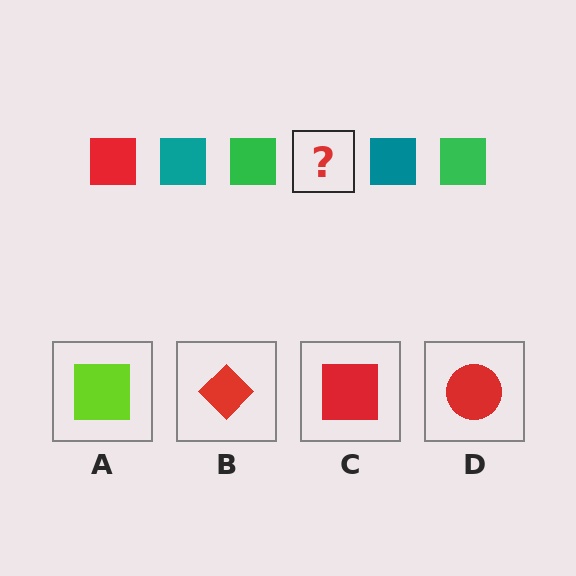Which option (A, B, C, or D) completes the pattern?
C.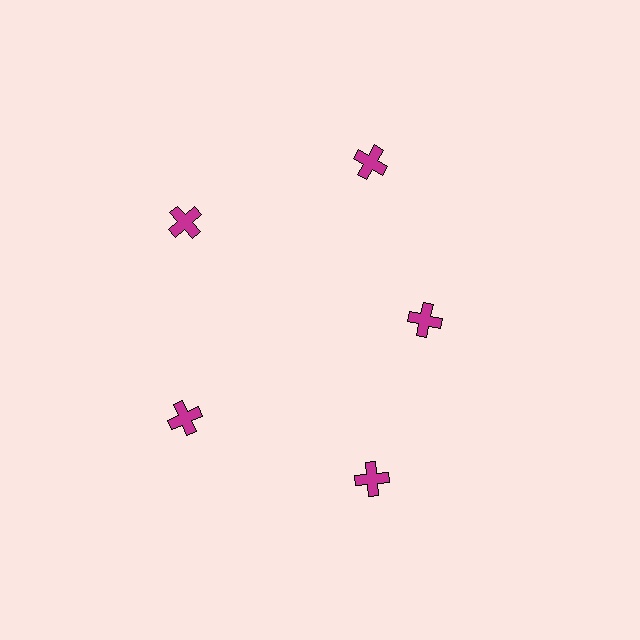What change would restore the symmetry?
The symmetry would be restored by moving it outward, back onto the ring so that all 5 crosses sit at equal angles and equal distance from the center.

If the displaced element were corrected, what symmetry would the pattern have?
It would have 5-fold rotational symmetry — the pattern would map onto itself every 72 degrees.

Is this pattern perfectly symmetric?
No. The 5 magenta crosses are arranged in a ring, but one element near the 3 o'clock position is pulled inward toward the center, breaking the 5-fold rotational symmetry.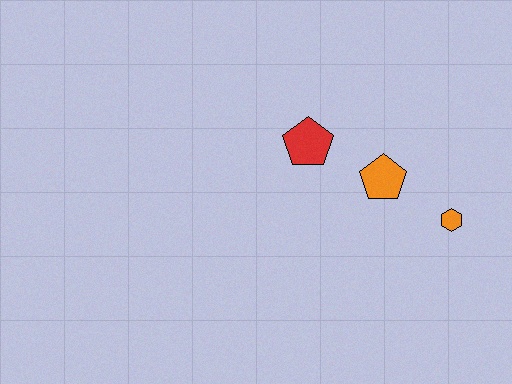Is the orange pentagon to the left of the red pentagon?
No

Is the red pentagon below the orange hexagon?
No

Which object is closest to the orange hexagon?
The orange pentagon is closest to the orange hexagon.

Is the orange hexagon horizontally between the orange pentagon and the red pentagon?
No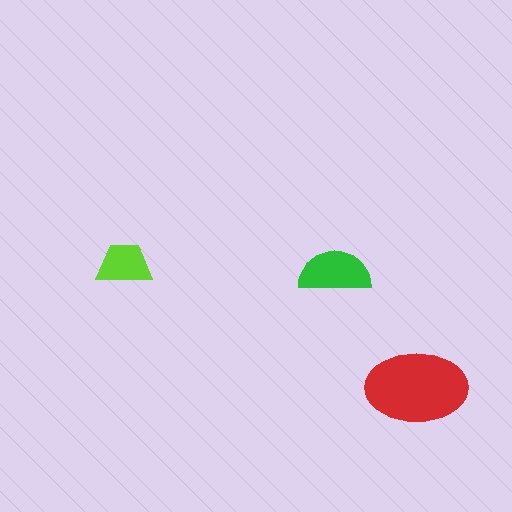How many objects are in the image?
There are 3 objects in the image.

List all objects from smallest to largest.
The lime trapezoid, the green semicircle, the red ellipse.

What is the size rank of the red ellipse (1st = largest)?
1st.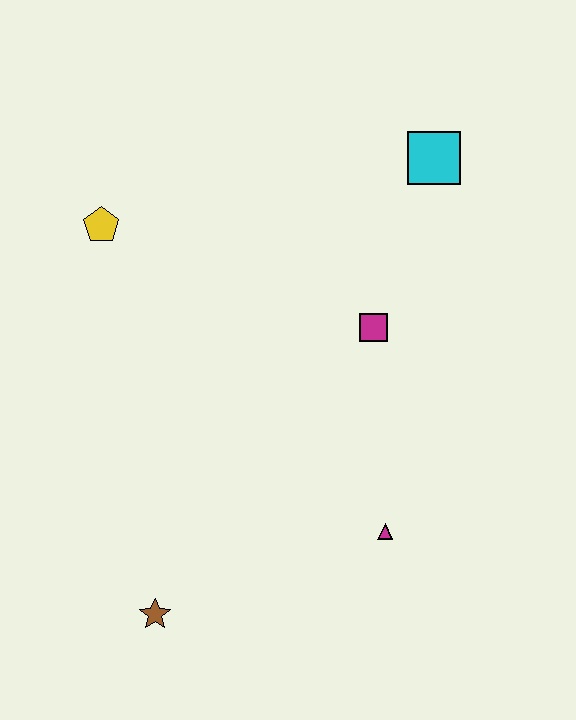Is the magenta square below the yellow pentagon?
Yes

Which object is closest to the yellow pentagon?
The magenta square is closest to the yellow pentagon.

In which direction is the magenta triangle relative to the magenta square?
The magenta triangle is below the magenta square.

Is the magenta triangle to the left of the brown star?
No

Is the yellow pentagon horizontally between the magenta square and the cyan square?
No